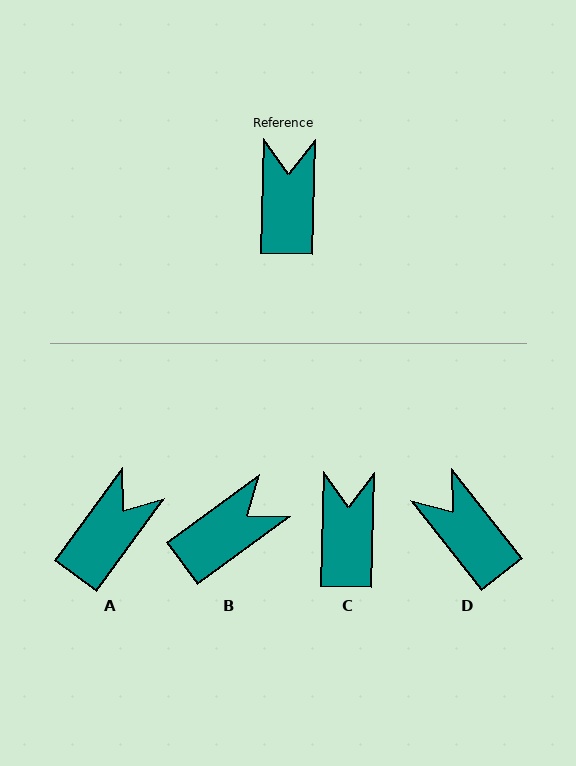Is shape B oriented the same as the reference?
No, it is off by about 52 degrees.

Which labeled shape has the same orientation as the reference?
C.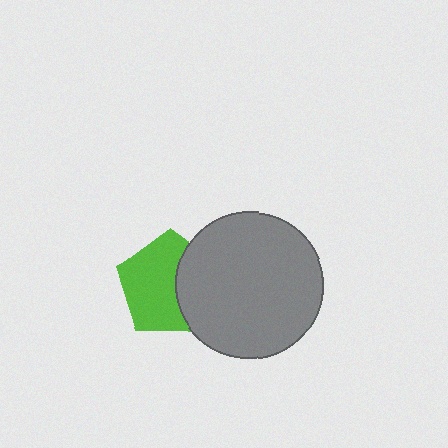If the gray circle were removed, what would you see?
You would see the complete lime pentagon.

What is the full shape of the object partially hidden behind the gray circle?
The partially hidden object is a lime pentagon.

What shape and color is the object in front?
The object in front is a gray circle.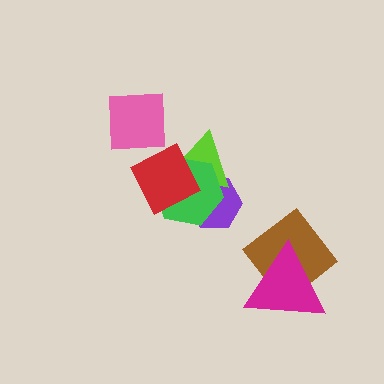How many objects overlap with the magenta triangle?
1 object overlaps with the magenta triangle.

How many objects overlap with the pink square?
0 objects overlap with the pink square.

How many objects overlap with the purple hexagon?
3 objects overlap with the purple hexagon.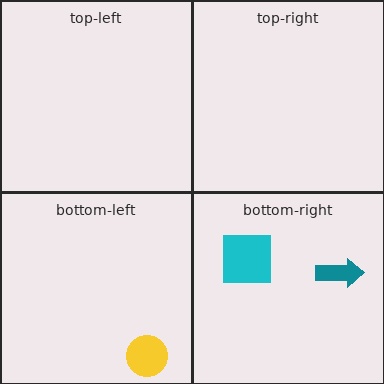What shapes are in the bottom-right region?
The teal arrow, the cyan square.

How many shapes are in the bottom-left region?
1.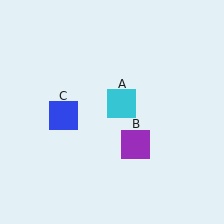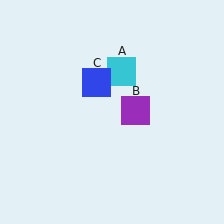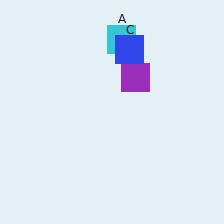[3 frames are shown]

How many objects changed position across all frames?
3 objects changed position: cyan square (object A), purple square (object B), blue square (object C).